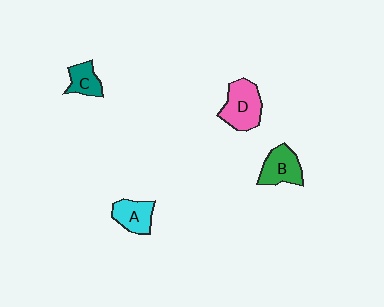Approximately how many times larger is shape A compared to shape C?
Approximately 1.2 times.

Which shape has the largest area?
Shape D (pink).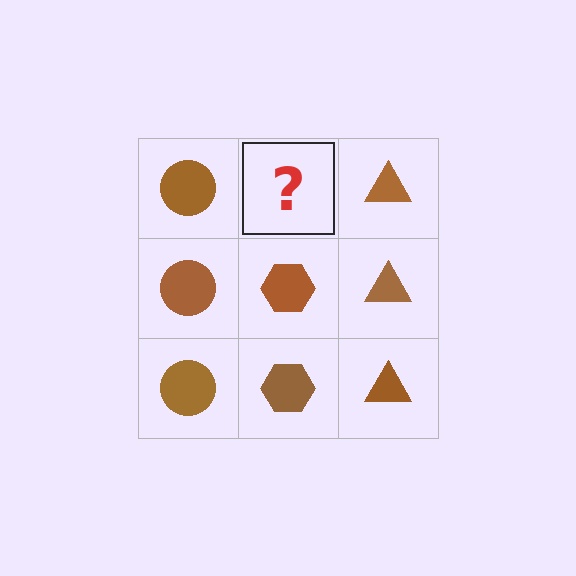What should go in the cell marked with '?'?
The missing cell should contain a brown hexagon.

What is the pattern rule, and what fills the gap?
The rule is that each column has a consistent shape. The gap should be filled with a brown hexagon.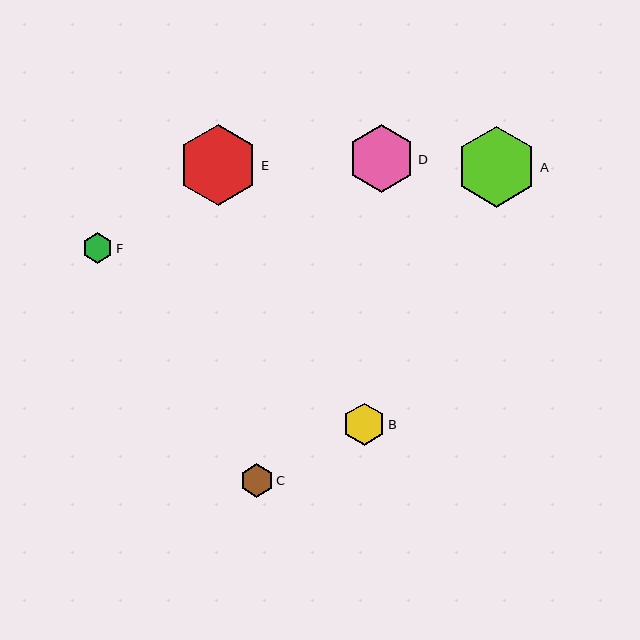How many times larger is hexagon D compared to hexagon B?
Hexagon D is approximately 1.6 times the size of hexagon B.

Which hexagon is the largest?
Hexagon A is the largest with a size of approximately 81 pixels.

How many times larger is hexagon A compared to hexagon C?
Hexagon A is approximately 2.4 times the size of hexagon C.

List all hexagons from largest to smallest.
From largest to smallest: A, E, D, B, C, F.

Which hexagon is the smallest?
Hexagon F is the smallest with a size of approximately 30 pixels.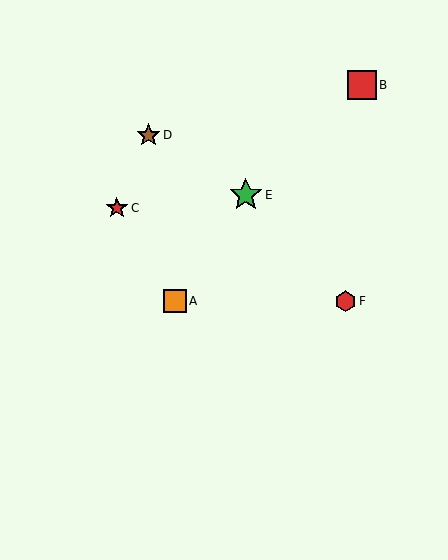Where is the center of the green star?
The center of the green star is at (246, 195).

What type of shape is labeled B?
Shape B is a red square.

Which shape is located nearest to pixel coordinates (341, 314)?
The red hexagon (labeled F) at (346, 301) is nearest to that location.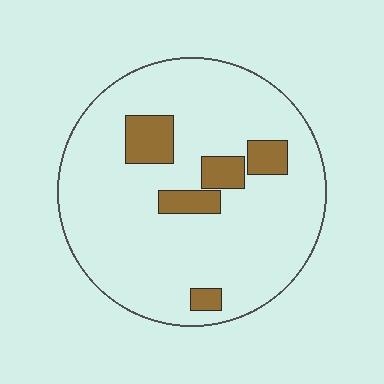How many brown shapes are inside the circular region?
5.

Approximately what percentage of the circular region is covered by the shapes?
Approximately 15%.